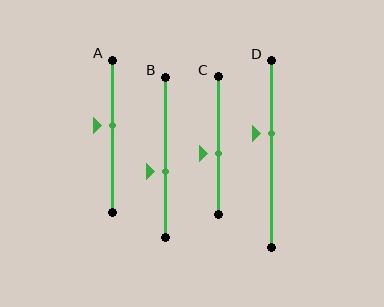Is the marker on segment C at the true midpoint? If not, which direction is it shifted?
No, the marker on segment C is shifted downward by about 6% of the segment length.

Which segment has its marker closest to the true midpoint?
Segment C has its marker closest to the true midpoint.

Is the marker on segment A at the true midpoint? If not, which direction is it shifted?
No, the marker on segment A is shifted upward by about 7% of the segment length.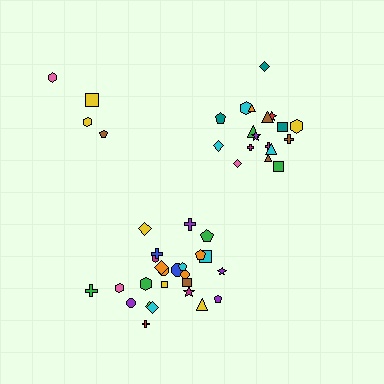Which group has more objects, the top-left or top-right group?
The top-right group.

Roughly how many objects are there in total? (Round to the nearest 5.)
Roughly 45 objects in total.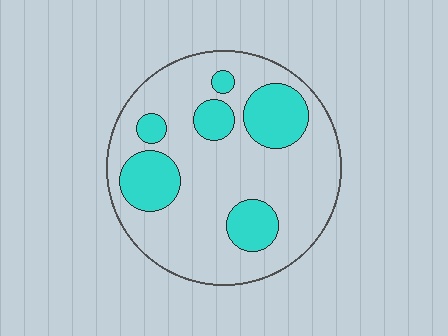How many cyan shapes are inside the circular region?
6.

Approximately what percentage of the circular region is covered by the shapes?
Approximately 25%.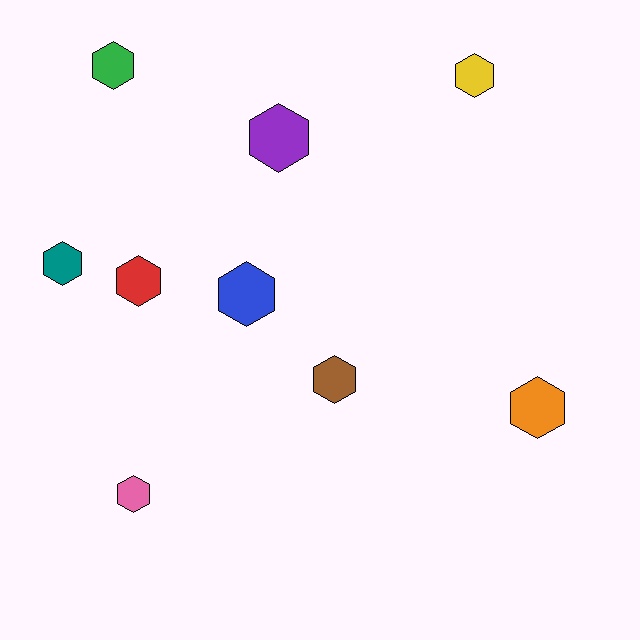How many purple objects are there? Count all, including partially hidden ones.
There is 1 purple object.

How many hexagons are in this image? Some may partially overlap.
There are 9 hexagons.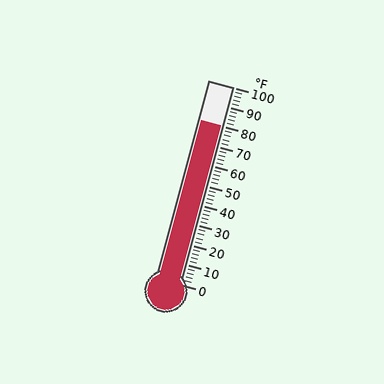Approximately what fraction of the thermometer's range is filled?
The thermometer is filled to approximately 80% of its range.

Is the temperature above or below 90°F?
The temperature is below 90°F.